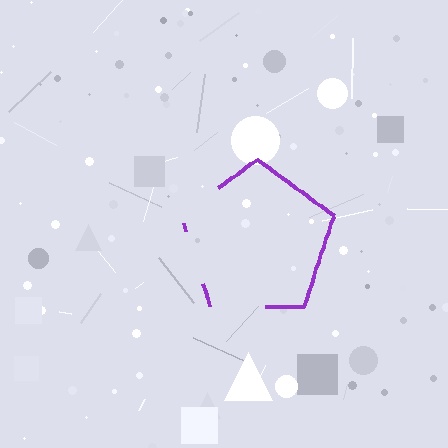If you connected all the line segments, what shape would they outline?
They would outline a pentagon.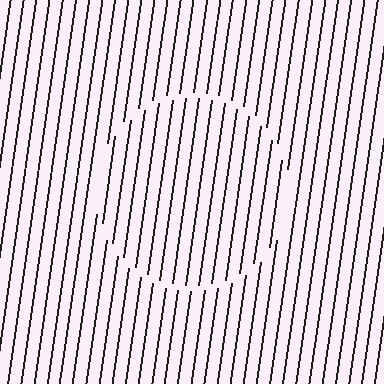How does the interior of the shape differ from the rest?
The interior of the shape contains the same grating, shifted by half a period — the contour is defined by the phase discontinuity where line-ends from the inner and outer gratings abut.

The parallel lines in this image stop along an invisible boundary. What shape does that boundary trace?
An illusory circle. The interior of the shape contains the same grating, shifted by half a period — the contour is defined by the phase discontinuity where line-ends from the inner and outer gratings abut.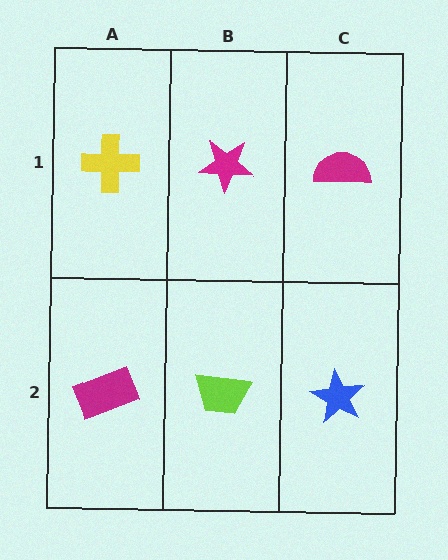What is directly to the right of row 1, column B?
A magenta semicircle.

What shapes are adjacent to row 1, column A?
A magenta rectangle (row 2, column A), a magenta star (row 1, column B).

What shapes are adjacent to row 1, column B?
A lime trapezoid (row 2, column B), a yellow cross (row 1, column A), a magenta semicircle (row 1, column C).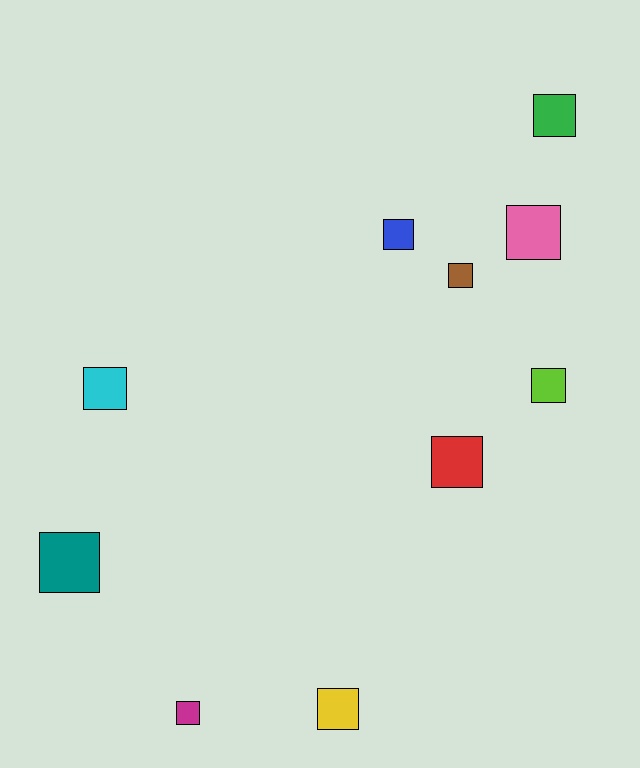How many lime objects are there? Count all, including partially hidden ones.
There is 1 lime object.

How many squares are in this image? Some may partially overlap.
There are 10 squares.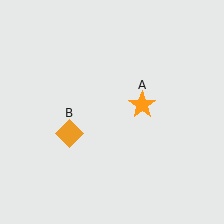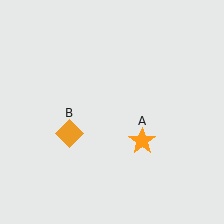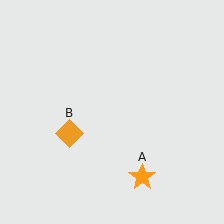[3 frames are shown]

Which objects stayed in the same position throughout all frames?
Orange diamond (object B) remained stationary.